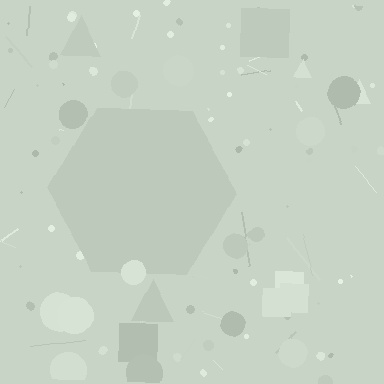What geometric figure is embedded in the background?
A hexagon is embedded in the background.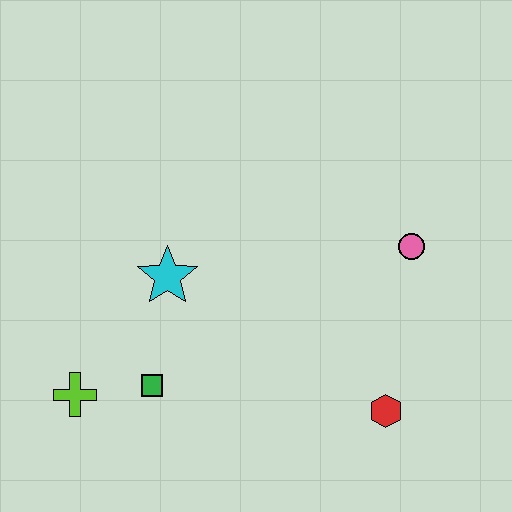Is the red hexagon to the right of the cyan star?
Yes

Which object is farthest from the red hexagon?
The lime cross is farthest from the red hexagon.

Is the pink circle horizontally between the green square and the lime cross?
No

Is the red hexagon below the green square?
Yes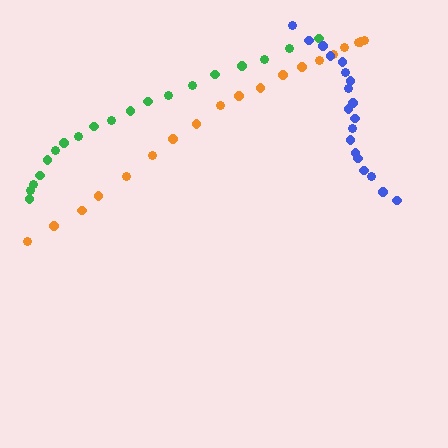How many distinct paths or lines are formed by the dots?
There are 3 distinct paths.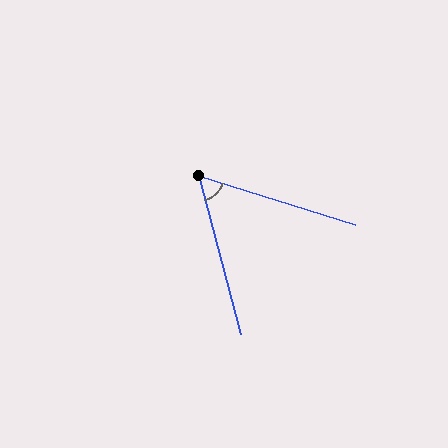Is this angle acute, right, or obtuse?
It is acute.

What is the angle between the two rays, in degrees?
Approximately 58 degrees.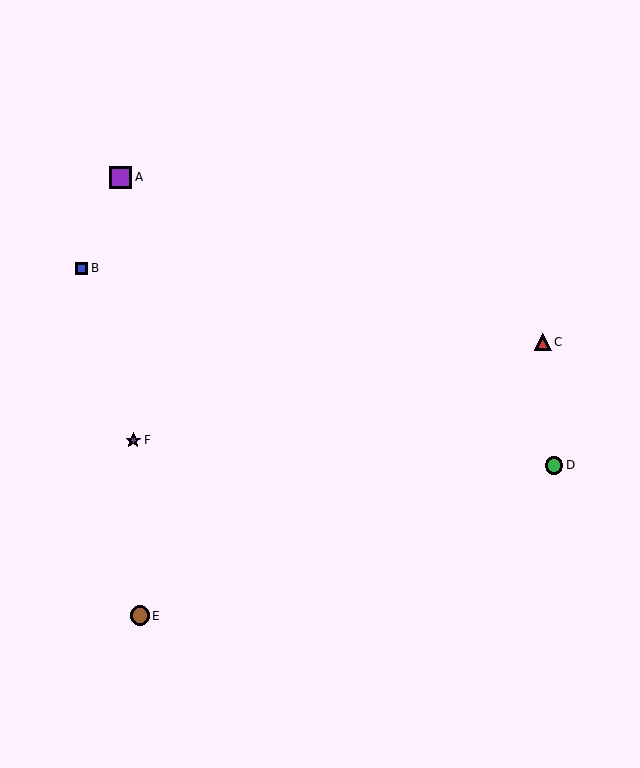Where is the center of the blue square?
The center of the blue square is at (82, 268).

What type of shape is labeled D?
Shape D is a green circle.